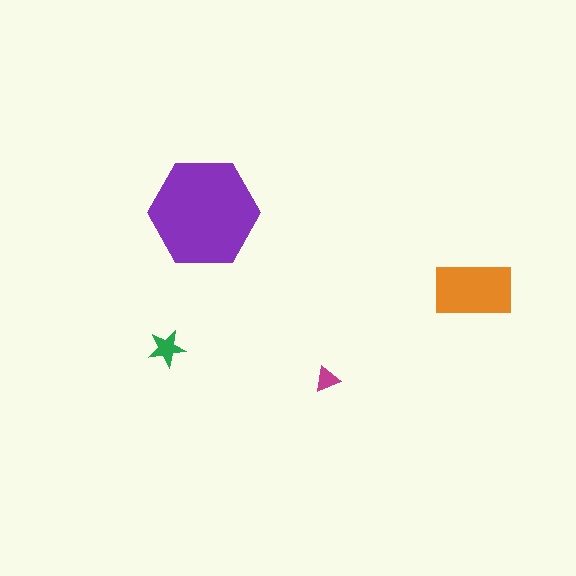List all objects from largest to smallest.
The purple hexagon, the orange rectangle, the green star, the magenta triangle.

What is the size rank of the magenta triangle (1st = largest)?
4th.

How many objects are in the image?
There are 4 objects in the image.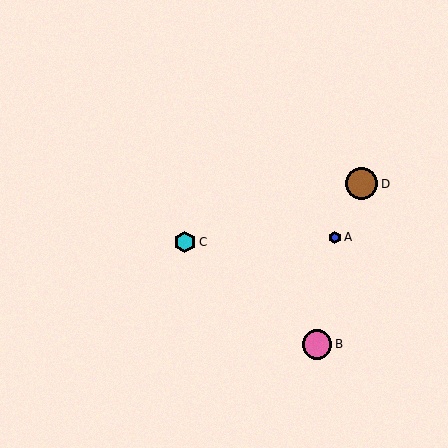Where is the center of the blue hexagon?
The center of the blue hexagon is at (335, 237).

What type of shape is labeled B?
Shape B is a pink circle.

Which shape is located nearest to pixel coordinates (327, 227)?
The blue hexagon (labeled A) at (335, 237) is nearest to that location.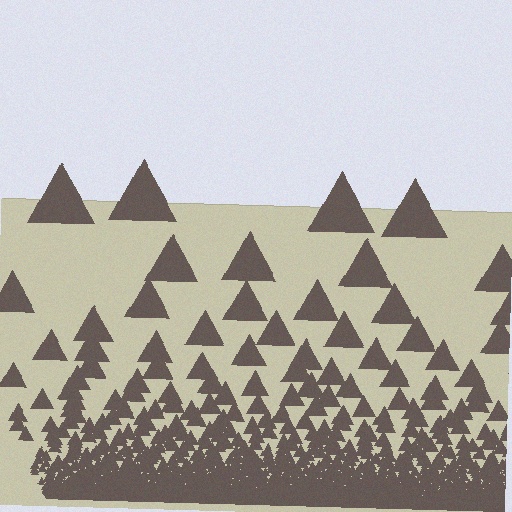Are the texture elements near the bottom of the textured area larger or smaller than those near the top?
Smaller. The gradient is inverted — elements near the bottom are smaller and denser.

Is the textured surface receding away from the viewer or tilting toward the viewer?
The surface appears to tilt toward the viewer. Texture elements get larger and sparser toward the top.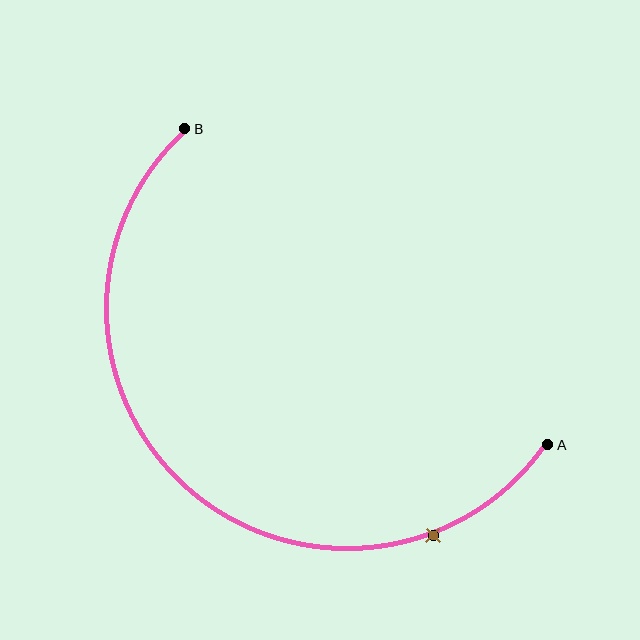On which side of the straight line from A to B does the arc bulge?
The arc bulges below and to the left of the straight line connecting A and B.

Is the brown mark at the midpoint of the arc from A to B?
No. The brown mark lies on the arc but is closer to endpoint A. The arc midpoint would be at the point on the curve equidistant along the arc from both A and B.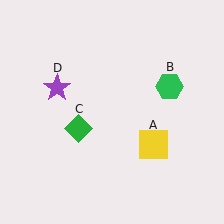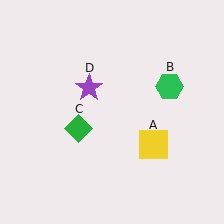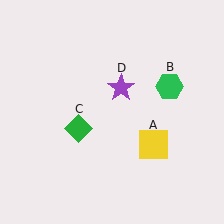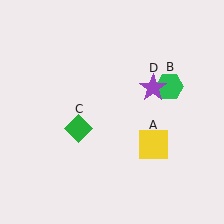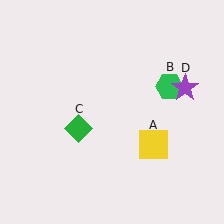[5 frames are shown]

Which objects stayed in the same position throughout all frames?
Yellow square (object A) and green hexagon (object B) and green diamond (object C) remained stationary.